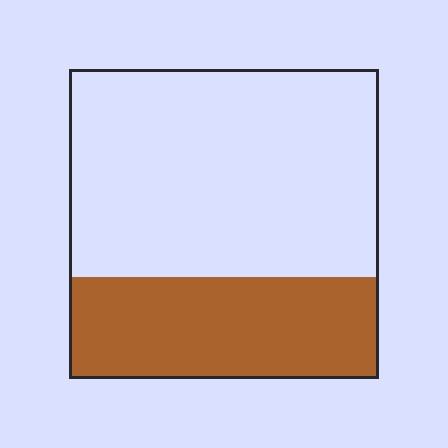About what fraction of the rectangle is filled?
About one third (1/3).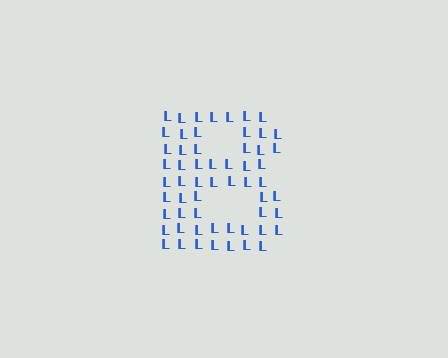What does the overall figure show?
The overall figure shows the letter B.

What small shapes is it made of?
It is made of small letter L's.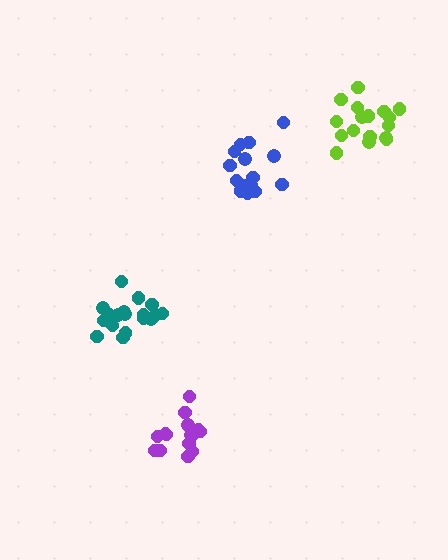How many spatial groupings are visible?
There are 4 spatial groupings.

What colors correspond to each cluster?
The clusters are colored: teal, blue, lime, purple.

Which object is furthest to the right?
The lime cluster is rightmost.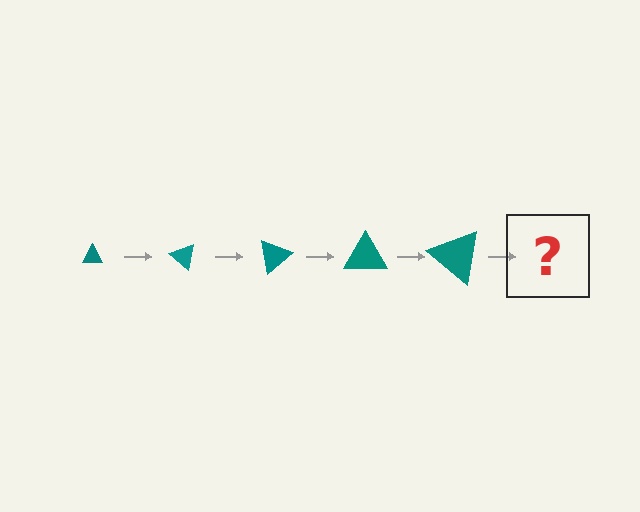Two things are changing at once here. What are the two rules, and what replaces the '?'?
The two rules are that the triangle grows larger each step and it rotates 40 degrees each step. The '?' should be a triangle, larger than the previous one and rotated 200 degrees from the start.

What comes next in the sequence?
The next element should be a triangle, larger than the previous one and rotated 200 degrees from the start.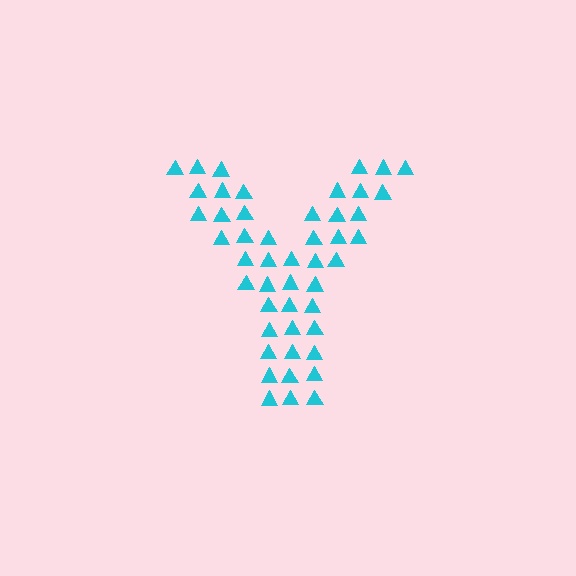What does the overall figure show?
The overall figure shows the letter Y.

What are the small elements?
The small elements are triangles.